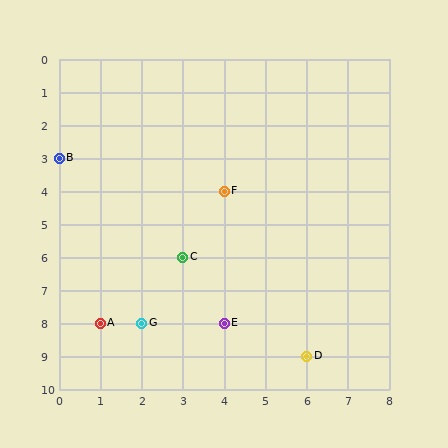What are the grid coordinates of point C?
Point C is at grid coordinates (3, 6).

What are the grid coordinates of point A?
Point A is at grid coordinates (1, 8).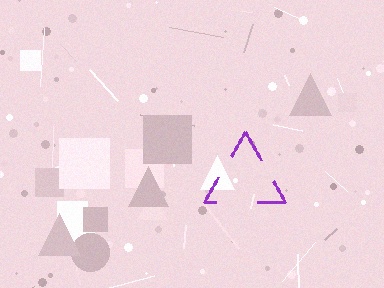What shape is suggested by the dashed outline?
The dashed outline suggests a triangle.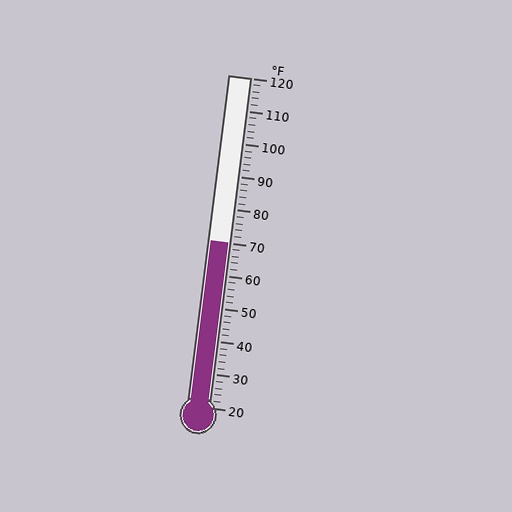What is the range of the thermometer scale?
The thermometer scale ranges from 20°F to 120°F.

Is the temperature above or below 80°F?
The temperature is below 80°F.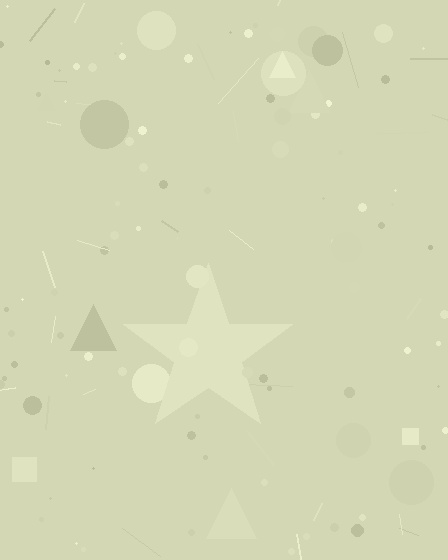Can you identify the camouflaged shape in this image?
The camouflaged shape is a star.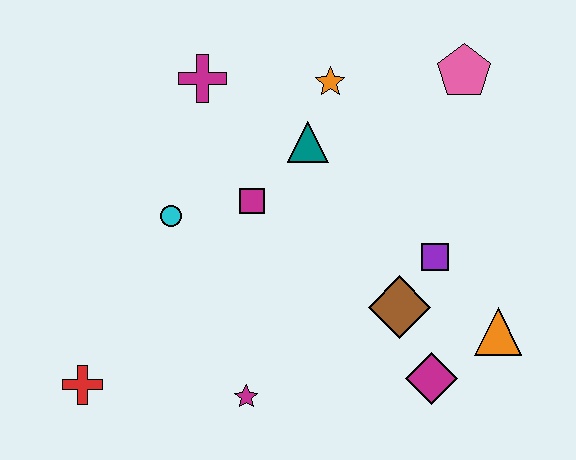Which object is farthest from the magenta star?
The pink pentagon is farthest from the magenta star.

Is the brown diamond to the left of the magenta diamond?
Yes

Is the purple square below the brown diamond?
No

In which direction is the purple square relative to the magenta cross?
The purple square is to the right of the magenta cross.